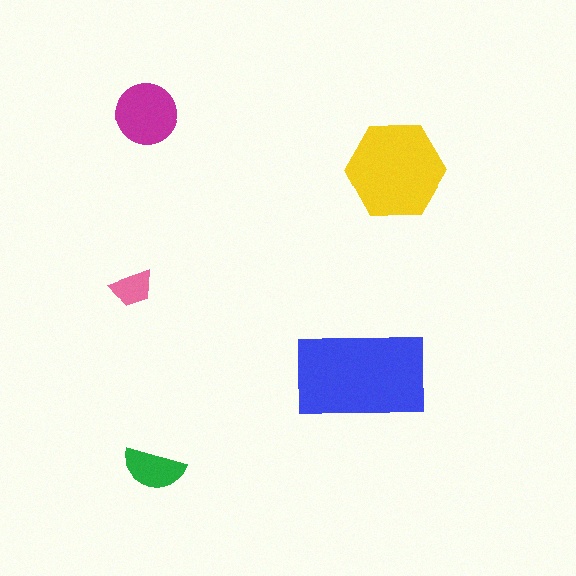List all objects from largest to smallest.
The blue rectangle, the yellow hexagon, the magenta circle, the green semicircle, the pink trapezoid.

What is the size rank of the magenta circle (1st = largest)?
3rd.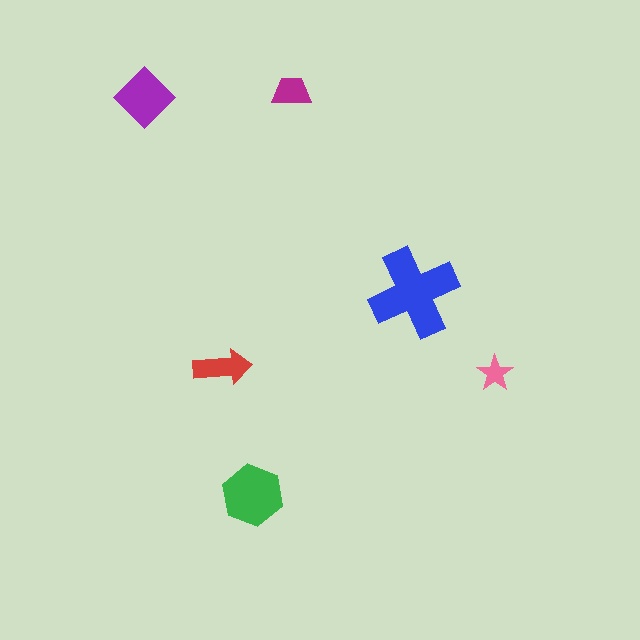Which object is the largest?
The blue cross.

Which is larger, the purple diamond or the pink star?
The purple diamond.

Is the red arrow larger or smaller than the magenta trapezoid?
Larger.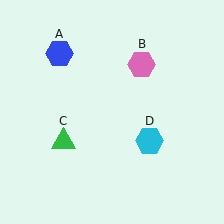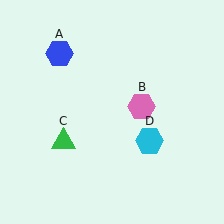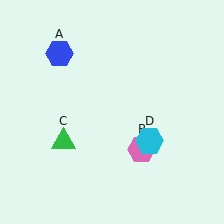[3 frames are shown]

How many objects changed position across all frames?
1 object changed position: pink hexagon (object B).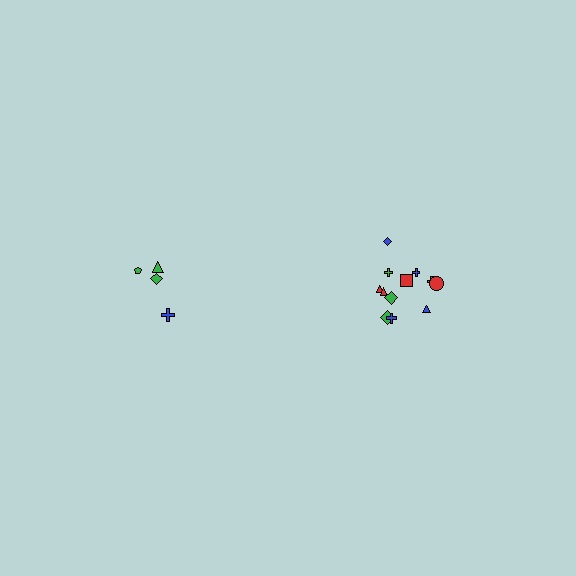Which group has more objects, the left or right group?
The right group.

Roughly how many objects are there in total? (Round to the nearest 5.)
Roughly 15 objects in total.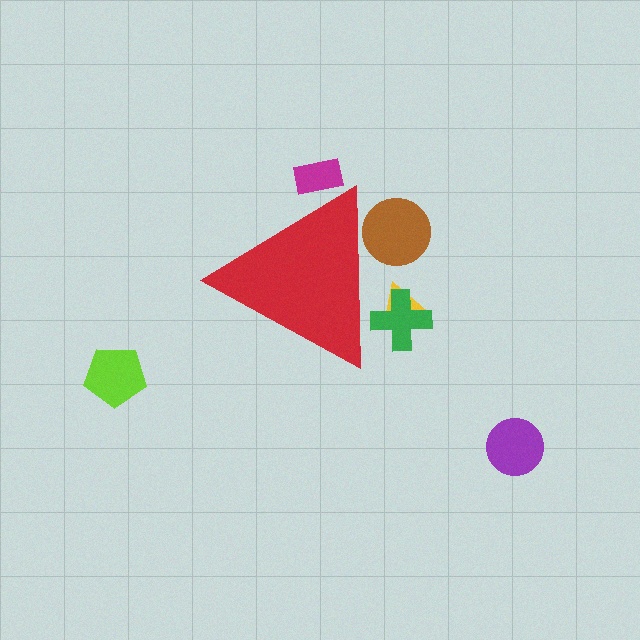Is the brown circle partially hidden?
Yes, the brown circle is partially hidden behind the red triangle.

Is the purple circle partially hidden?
No, the purple circle is fully visible.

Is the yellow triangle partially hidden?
Yes, the yellow triangle is partially hidden behind the red triangle.